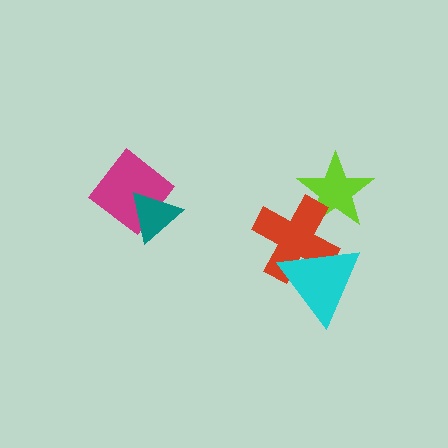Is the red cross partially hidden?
Yes, it is partially covered by another shape.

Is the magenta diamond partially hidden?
Yes, it is partially covered by another shape.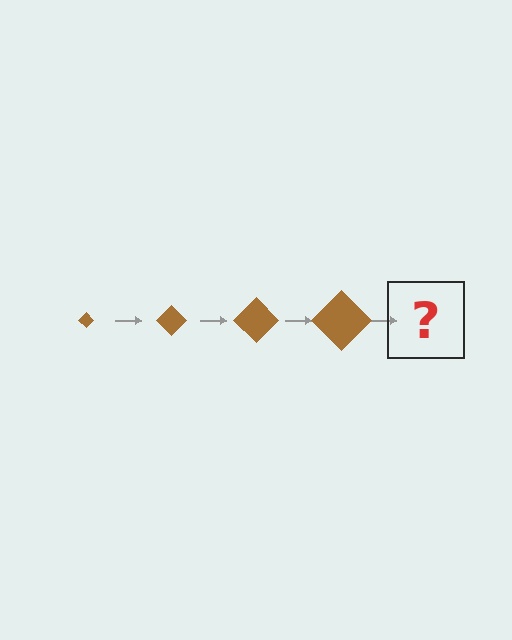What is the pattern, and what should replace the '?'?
The pattern is that the diamond gets progressively larger each step. The '?' should be a brown diamond, larger than the previous one.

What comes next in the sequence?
The next element should be a brown diamond, larger than the previous one.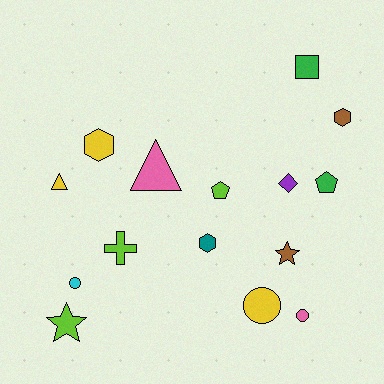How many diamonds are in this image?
There is 1 diamond.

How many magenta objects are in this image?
There are no magenta objects.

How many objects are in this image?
There are 15 objects.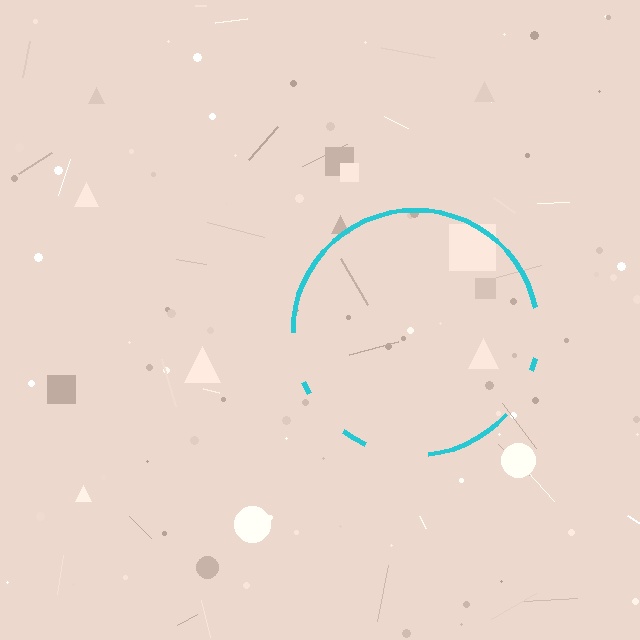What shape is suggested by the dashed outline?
The dashed outline suggests a circle.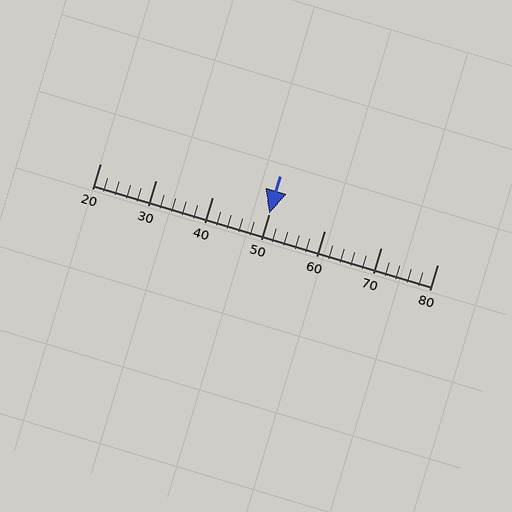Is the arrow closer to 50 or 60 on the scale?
The arrow is closer to 50.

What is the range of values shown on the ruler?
The ruler shows values from 20 to 80.